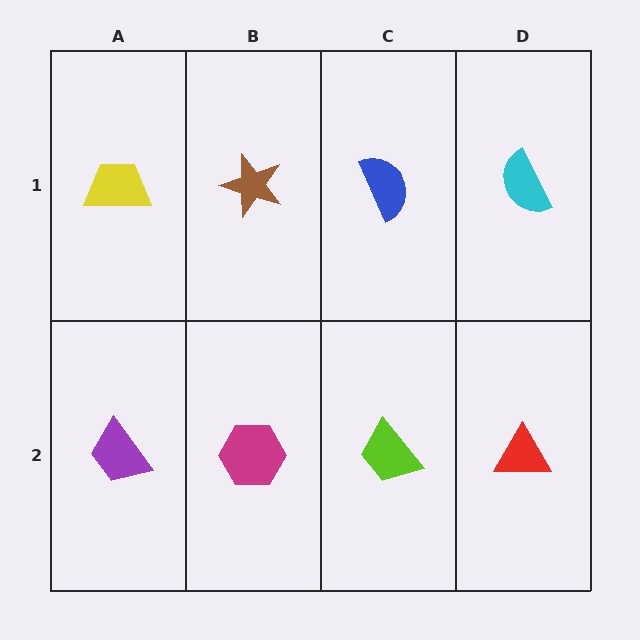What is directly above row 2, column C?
A blue semicircle.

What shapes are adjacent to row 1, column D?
A red triangle (row 2, column D), a blue semicircle (row 1, column C).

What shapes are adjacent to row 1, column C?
A lime trapezoid (row 2, column C), a brown star (row 1, column B), a cyan semicircle (row 1, column D).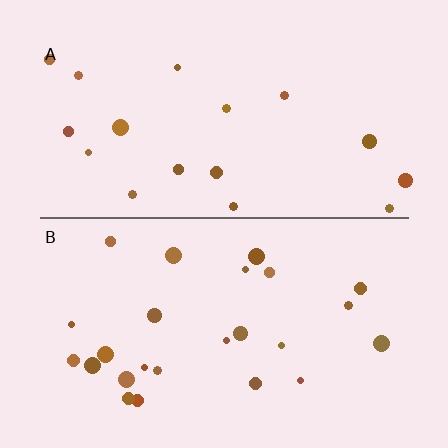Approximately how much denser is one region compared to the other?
Approximately 1.4× — region B over region A.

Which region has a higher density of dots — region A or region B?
B (the bottom).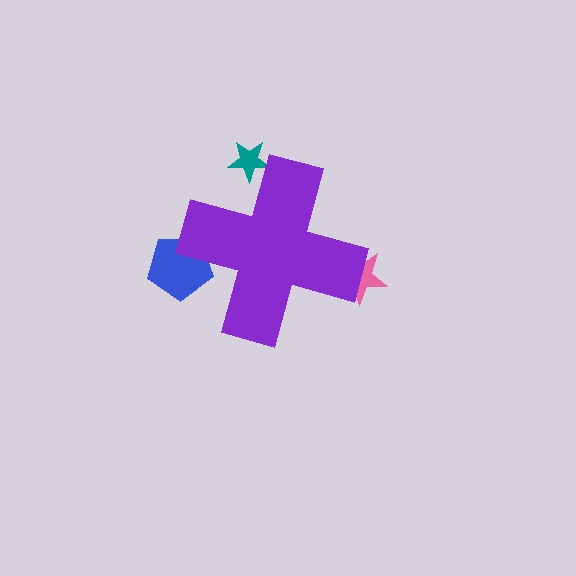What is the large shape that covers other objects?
A purple cross.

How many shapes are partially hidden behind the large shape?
3 shapes are partially hidden.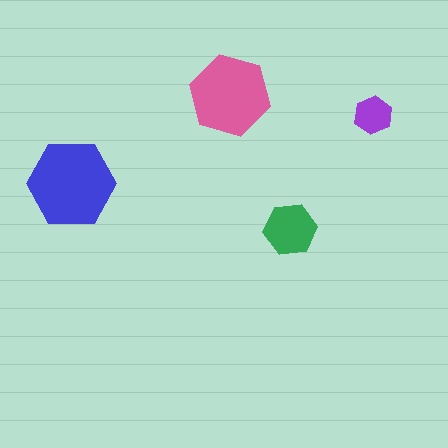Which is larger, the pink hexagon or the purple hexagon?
The pink one.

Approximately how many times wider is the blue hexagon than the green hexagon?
About 1.5 times wider.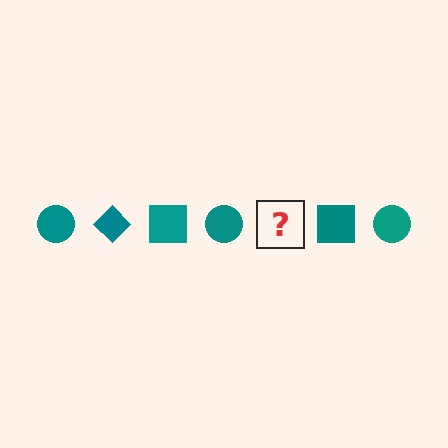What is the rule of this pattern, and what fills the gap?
The rule is that the pattern cycles through circle, diamond, square shapes in teal. The gap should be filled with a teal diamond.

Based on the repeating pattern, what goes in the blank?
The blank should be a teal diamond.